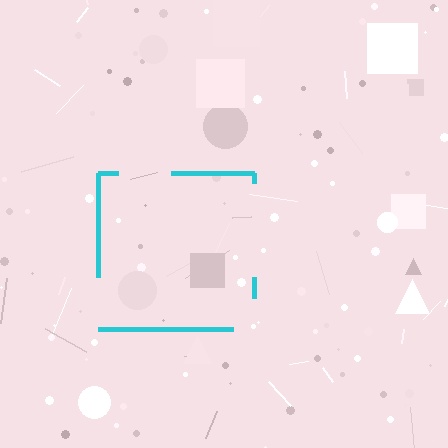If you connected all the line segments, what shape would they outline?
They would outline a square.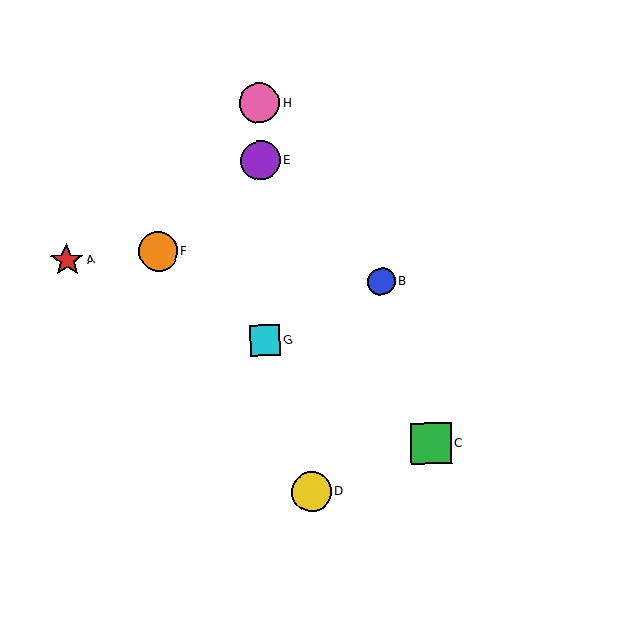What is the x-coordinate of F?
Object F is at x≈158.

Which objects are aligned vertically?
Objects E, G, H are aligned vertically.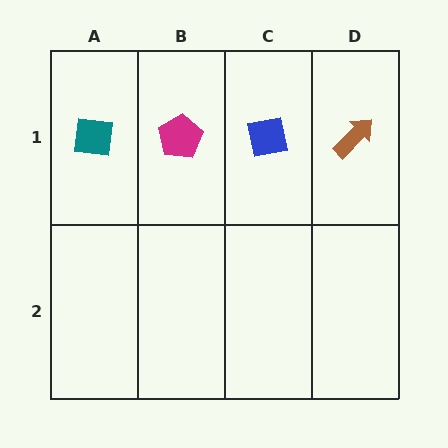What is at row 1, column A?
A teal square.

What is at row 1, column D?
A brown arrow.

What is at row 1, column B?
A magenta pentagon.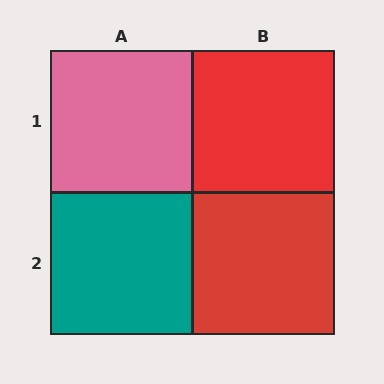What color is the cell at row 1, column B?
Red.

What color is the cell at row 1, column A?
Pink.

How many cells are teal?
1 cell is teal.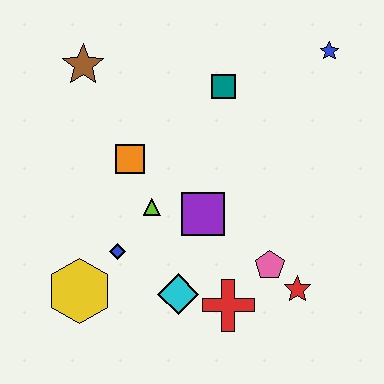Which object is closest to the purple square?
The lime triangle is closest to the purple square.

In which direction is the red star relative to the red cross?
The red star is to the right of the red cross.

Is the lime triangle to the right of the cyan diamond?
No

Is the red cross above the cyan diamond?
No